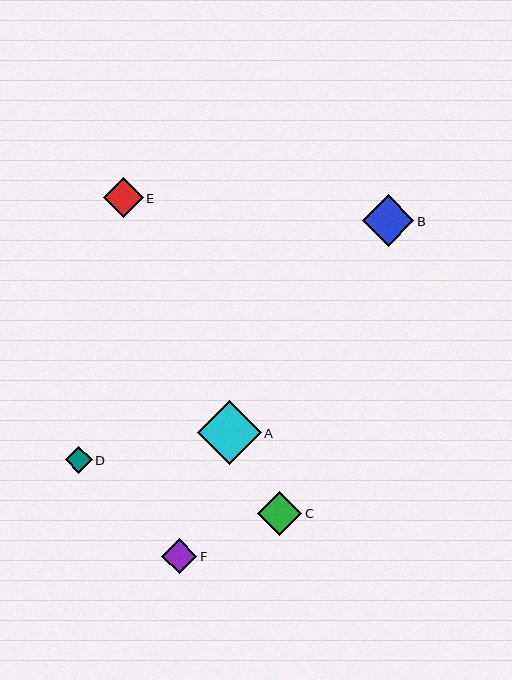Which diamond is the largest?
Diamond A is the largest with a size of approximately 64 pixels.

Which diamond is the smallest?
Diamond D is the smallest with a size of approximately 27 pixels.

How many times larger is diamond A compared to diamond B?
Diamond A is approximately 1.2 times the size of diamond B.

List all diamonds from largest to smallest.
From largest to smallest: A, B, C, E, F, D.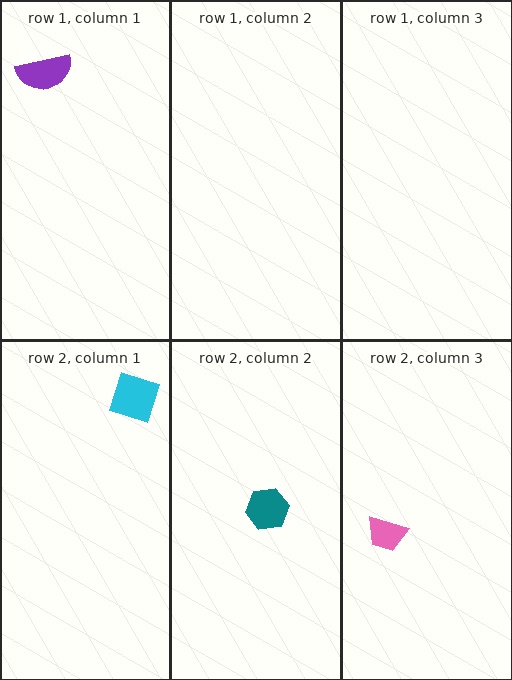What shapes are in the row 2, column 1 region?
The cyan diamond.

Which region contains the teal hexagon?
The row 2, column 2 region.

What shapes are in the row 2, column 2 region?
The teal hexagon.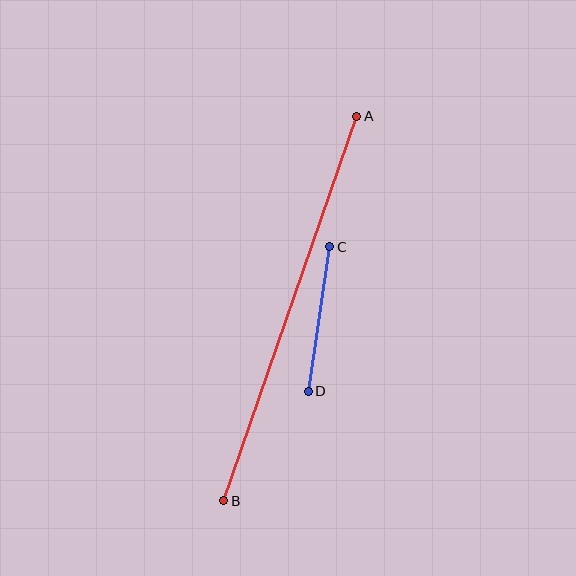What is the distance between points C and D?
The distance is approximately 146 pixels.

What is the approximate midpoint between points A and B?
The midpoint is at approximately (290, 308) pixels.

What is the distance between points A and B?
The distance is approximately 407 pixels.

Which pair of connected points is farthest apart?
Points A and B are farthest apart.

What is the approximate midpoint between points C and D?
The midpoint is at approximately (319, 319) pixels.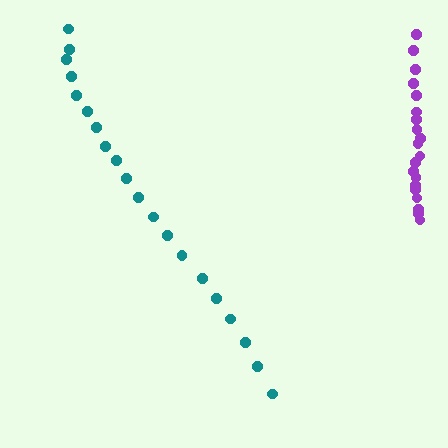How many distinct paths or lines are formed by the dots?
There are 2 distinct paths.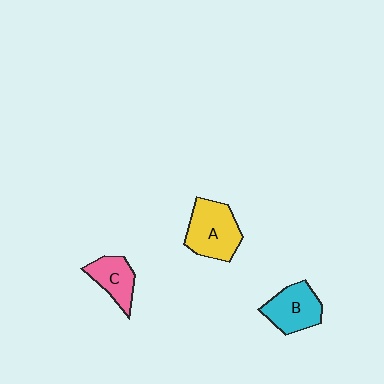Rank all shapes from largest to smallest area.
From largest to smallest: A (yellow), B (cyan), C (pink).